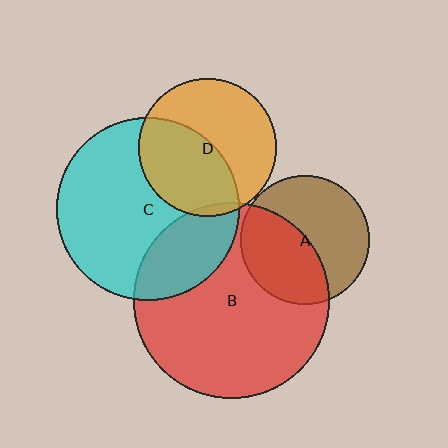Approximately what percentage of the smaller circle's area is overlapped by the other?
Approximately 25%.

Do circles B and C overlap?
Yes.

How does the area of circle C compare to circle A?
Approximately 2.0 times.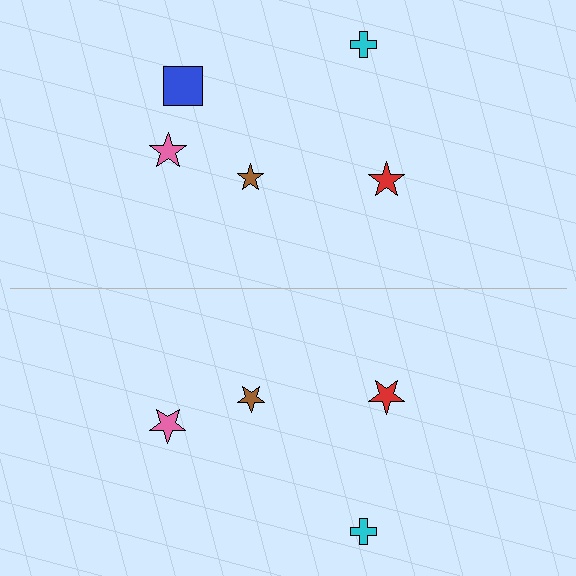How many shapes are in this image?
There are 9 shapes in this image.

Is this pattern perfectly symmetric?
No, the pattern is not perfectly symmetric. A blue square is missing from the bottom side.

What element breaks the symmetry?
A blue square is missing from the bottom side.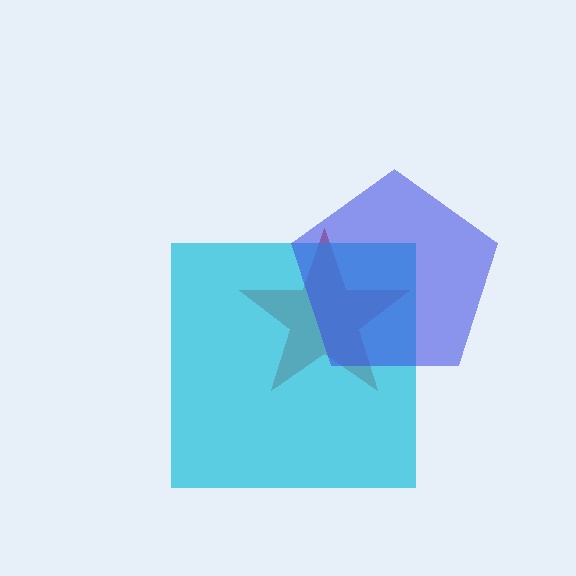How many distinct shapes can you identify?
There are 3 distinct shapes: a red star, a cyan square, a blue pentagon.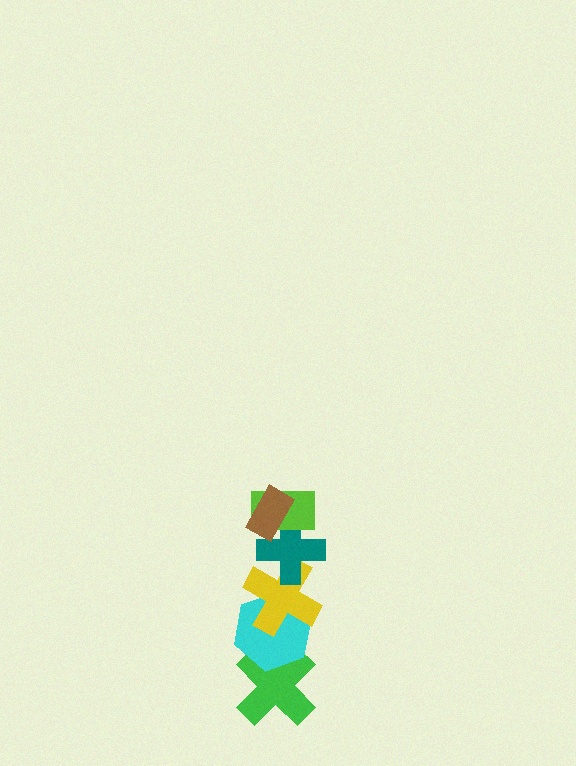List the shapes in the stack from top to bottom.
From top to bottom: the brown rectangle, the lime rectangle, the teal cross, the yellow cross, the cyan hexagon, the green cross.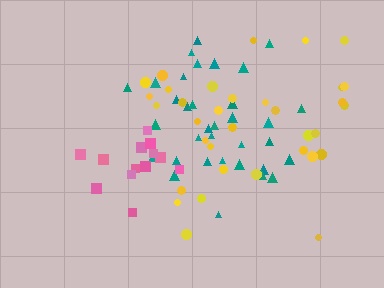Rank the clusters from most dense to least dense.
teal, pink, yellow.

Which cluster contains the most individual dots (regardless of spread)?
Teal (34).